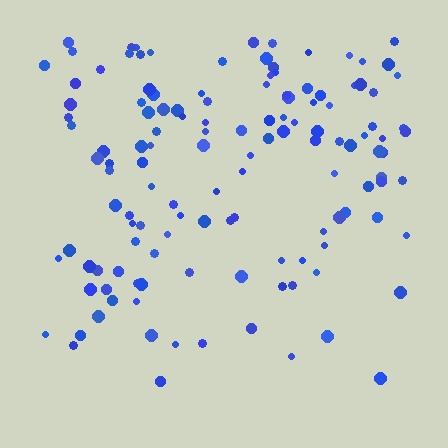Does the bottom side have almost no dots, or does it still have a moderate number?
Still a moderate number, just noticeably fewer than the top.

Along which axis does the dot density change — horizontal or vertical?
Vertical.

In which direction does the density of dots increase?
From bottom to top, with the top side densest.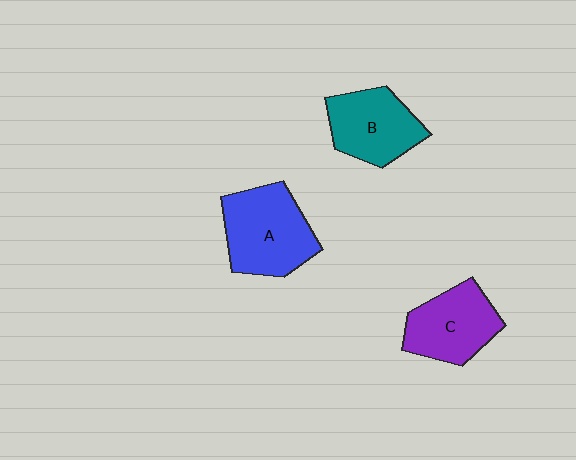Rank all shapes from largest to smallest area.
From largest to smallest: A (blue), C (purple), B (teal).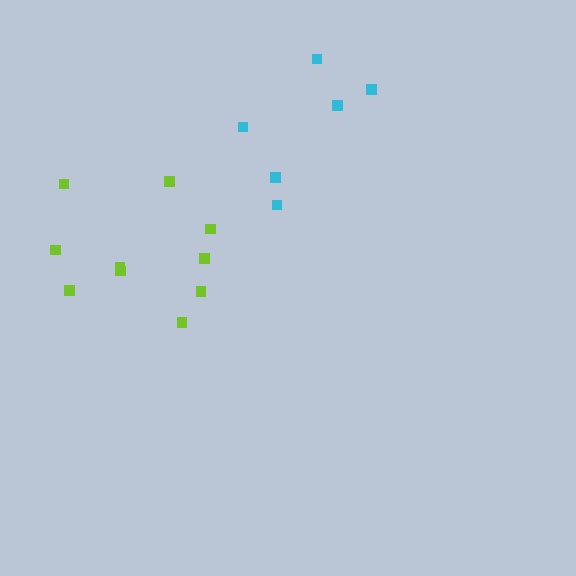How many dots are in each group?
Group 1: 6 dots, Group 2: 10 dots (16 total).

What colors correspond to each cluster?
The clusters are colored: cyan, lime.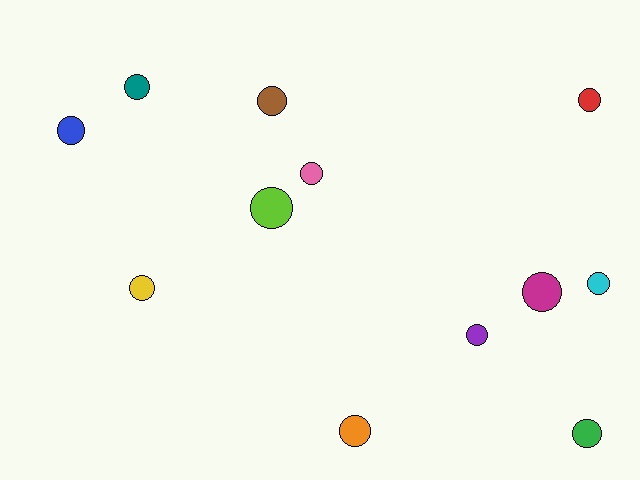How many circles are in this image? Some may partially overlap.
There are 12 circles.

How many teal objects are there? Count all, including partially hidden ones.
There is 1 teal object.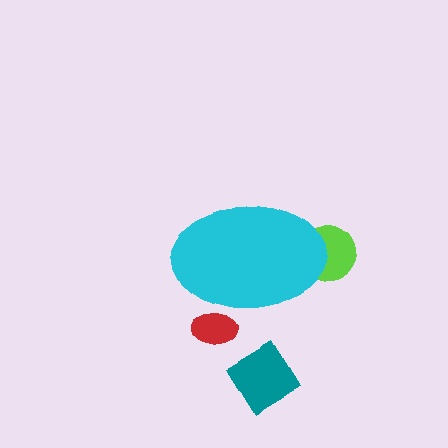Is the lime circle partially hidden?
Yes, the lime circle is partially hidden behind the cyan ellipse.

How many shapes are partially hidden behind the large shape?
2 shapes are partially hidden.